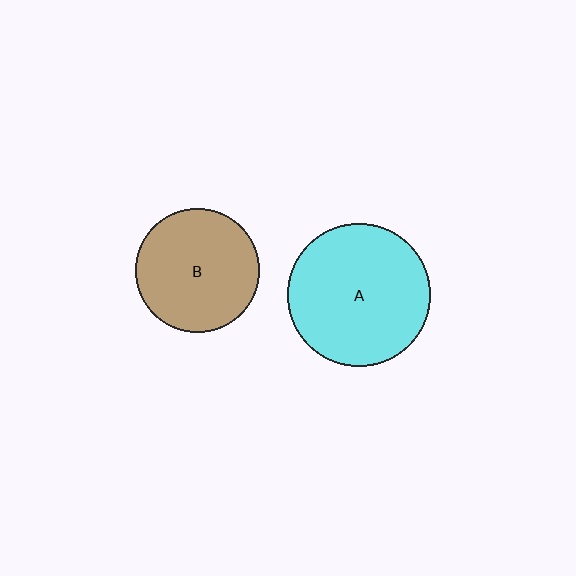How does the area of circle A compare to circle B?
Approximately 1.3 times.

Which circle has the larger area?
Circle A (cyan).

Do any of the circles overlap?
No, none of the circles overlap.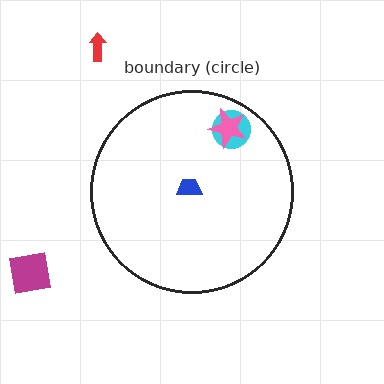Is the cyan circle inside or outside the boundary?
Inside.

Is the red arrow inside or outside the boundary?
Outside.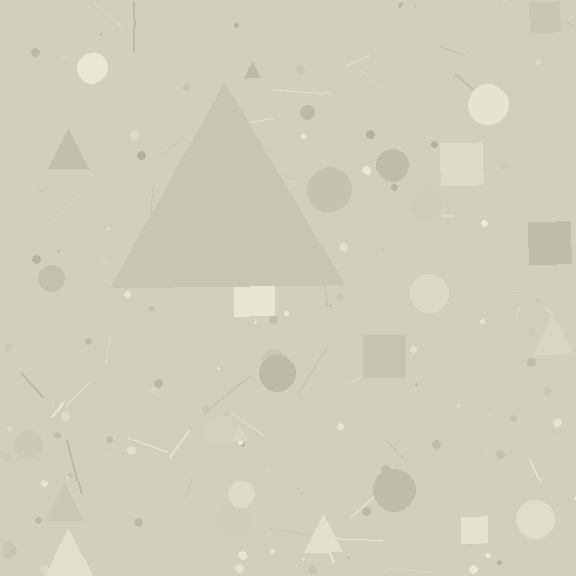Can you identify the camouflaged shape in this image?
The camouflaged shape is a triangle.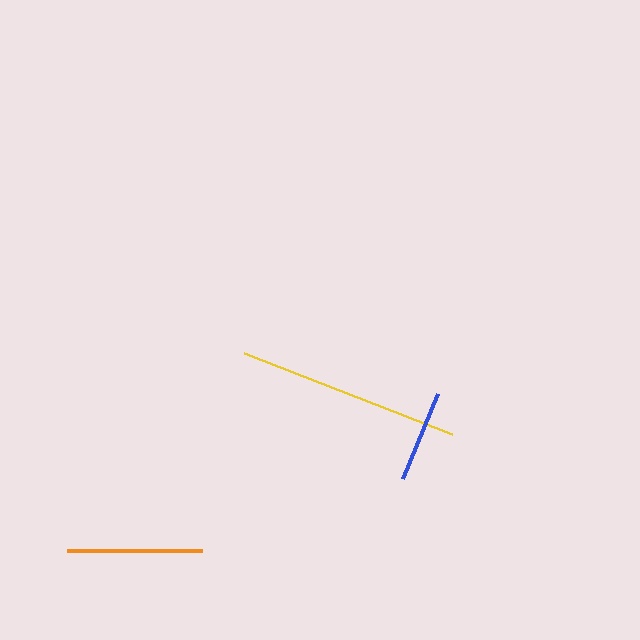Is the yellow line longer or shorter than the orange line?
The yellow line is longer than the orange line.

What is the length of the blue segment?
The blue segment is approximately 91 pixels long.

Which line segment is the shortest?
The blue line is the shortest at approximately 91 pixels.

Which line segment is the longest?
The yellow line is the longest at approximately 223 pixels.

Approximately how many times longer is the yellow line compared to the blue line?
The yellow line is approximately 2.4 times the length of the blue line.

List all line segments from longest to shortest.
From longest to shortest: yellow, orange, blue.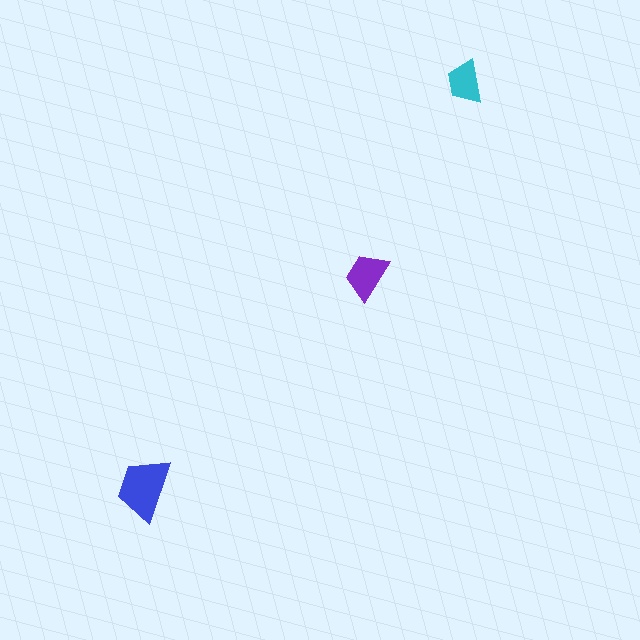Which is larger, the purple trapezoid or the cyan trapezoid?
The purple one.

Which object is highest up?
The cyan trapezoid is topmost.